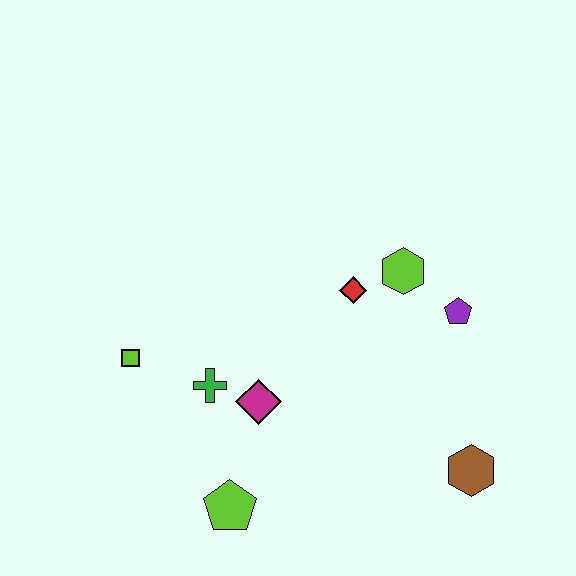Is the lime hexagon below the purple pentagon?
No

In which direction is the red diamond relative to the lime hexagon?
The red diamond is to the left of the lime hexagon.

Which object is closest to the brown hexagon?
The purple pentagon is closest to the brown hexagon.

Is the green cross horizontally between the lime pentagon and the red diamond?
No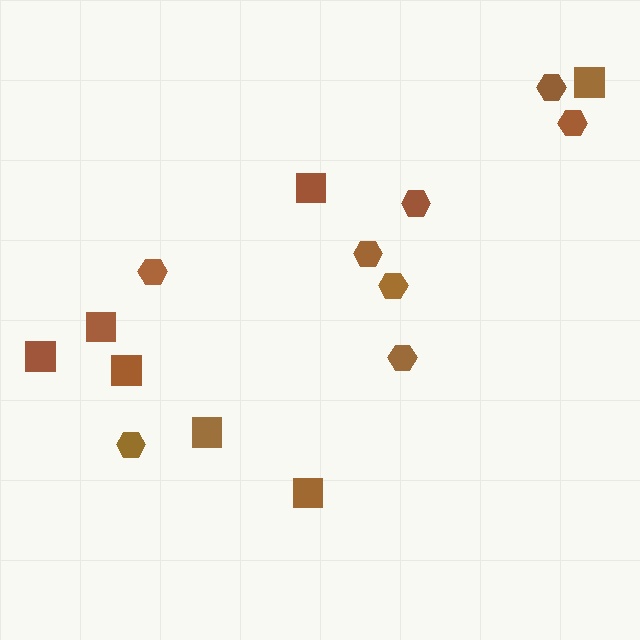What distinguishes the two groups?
There are 2 groups: one group of hexagons (8) and one group of squares (7).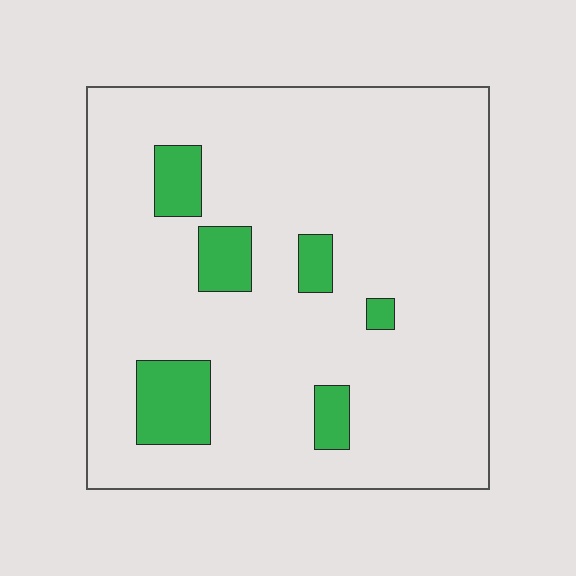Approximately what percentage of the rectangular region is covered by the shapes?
Approximately 10%.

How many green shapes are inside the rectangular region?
6.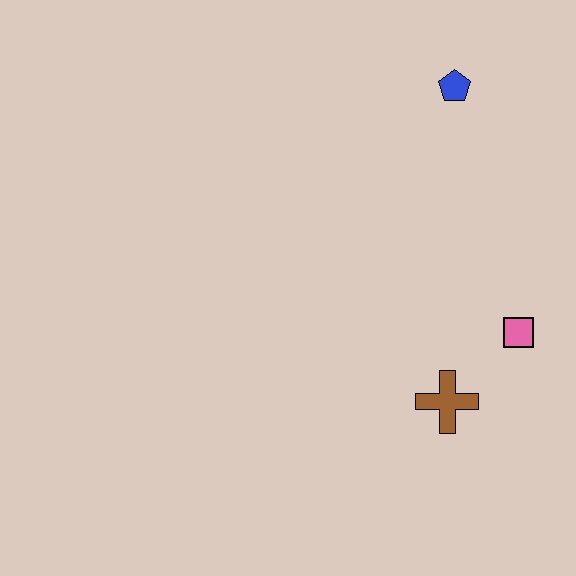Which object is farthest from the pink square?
The blue pentagon is farthest from the pink square.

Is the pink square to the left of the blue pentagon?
No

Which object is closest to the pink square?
The brown cross is closest to the pink square.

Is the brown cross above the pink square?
No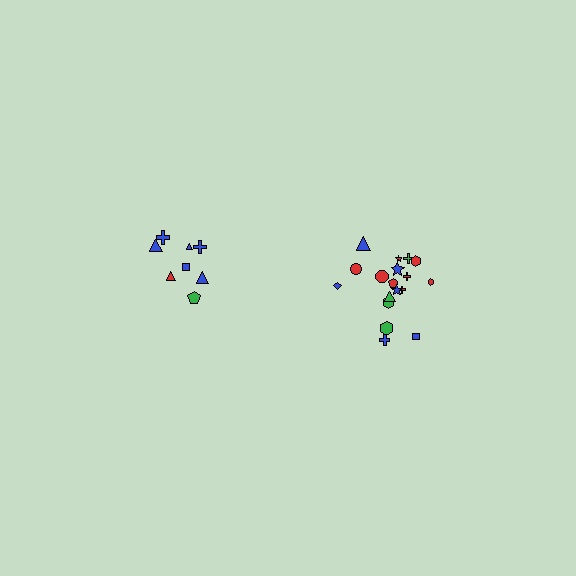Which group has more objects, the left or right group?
The right group.